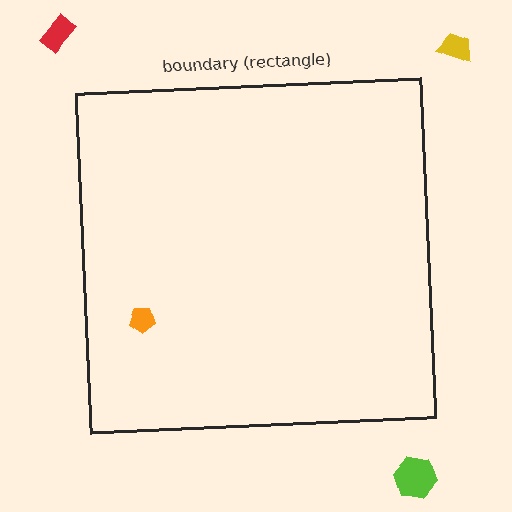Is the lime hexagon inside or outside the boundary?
Outside.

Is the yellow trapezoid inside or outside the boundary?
Outside.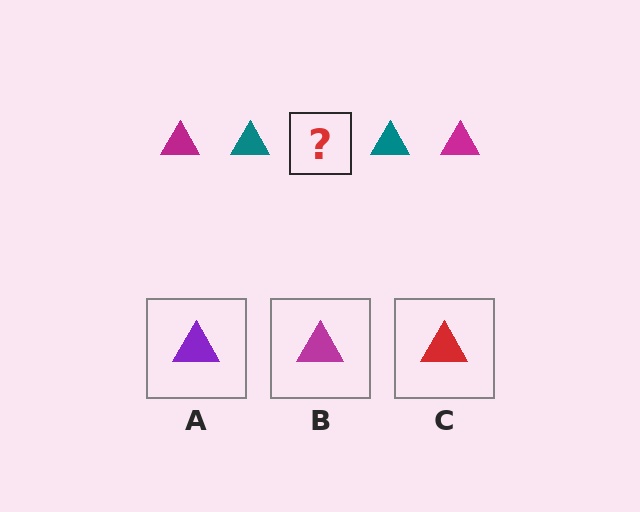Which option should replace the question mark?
Option B.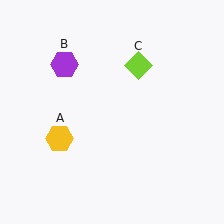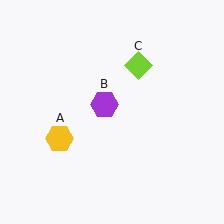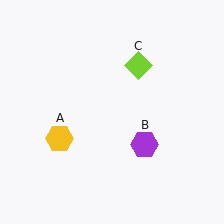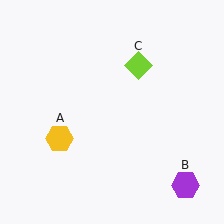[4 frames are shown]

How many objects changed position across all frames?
1 object changed position: purple hexagon (object B).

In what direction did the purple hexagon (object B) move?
The purple hexagon (object B) moved down and to the right.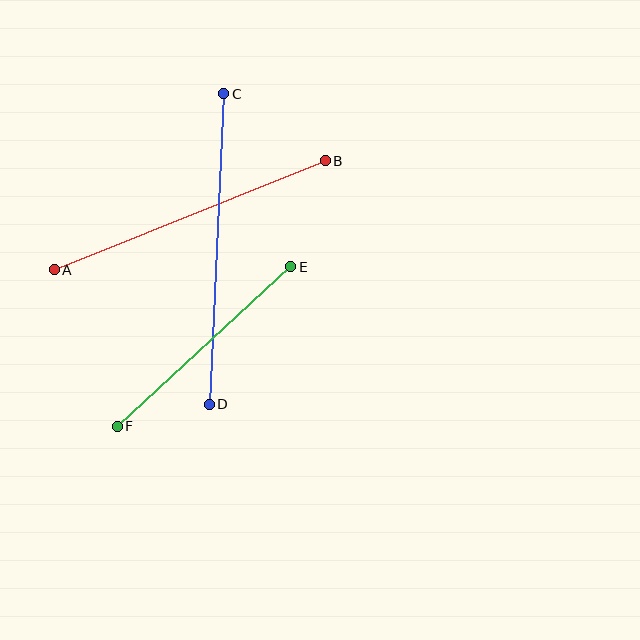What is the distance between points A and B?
The distance is approximately 292 pixels.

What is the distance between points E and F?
The distance is approximately 236 pixels.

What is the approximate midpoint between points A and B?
The midpoint is at approximately (190, 215) pixels.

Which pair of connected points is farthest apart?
Points C and D are farthest apart.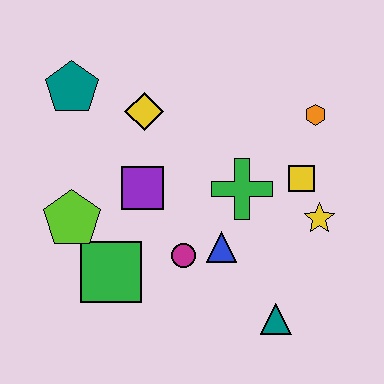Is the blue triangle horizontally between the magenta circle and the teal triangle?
Yes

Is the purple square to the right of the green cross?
No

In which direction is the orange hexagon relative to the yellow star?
The orange hexagon is above the yellow star.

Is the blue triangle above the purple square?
No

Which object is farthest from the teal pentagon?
The teal triangle is farthest from the teal pentagon.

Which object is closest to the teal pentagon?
The yellow diamond is closest to the teal pentagon.